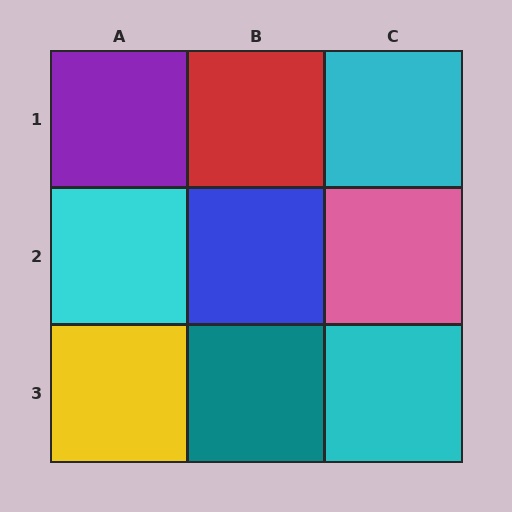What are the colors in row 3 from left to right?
Yellow, teal, cyan.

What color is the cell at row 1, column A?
Purple.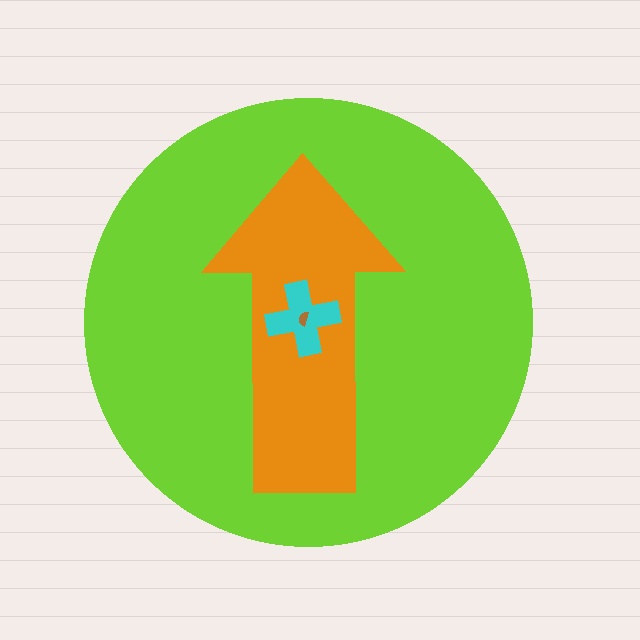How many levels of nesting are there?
4.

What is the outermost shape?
The lime circle.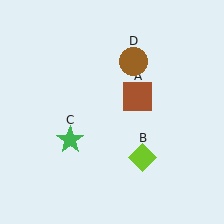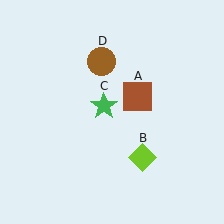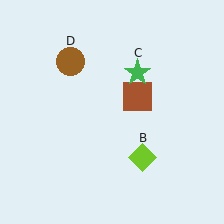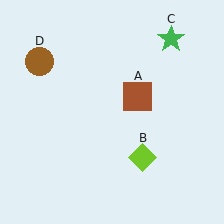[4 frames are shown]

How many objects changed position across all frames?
2 objects changed position: green star (object C), brown circle (object D).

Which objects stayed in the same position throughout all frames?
Brown square (object A) and lime diamond (object B) remained stationary.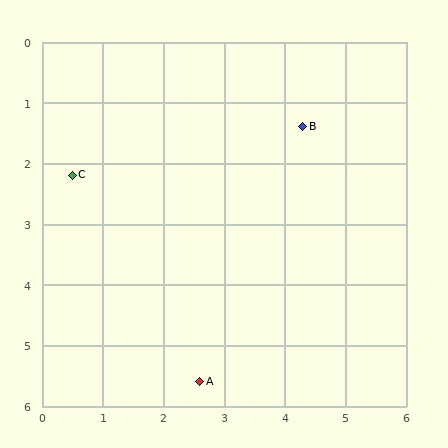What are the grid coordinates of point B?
Point B is at approximately (4.3, 1.4).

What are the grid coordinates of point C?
Point C is at approximately (0.5, 2.2).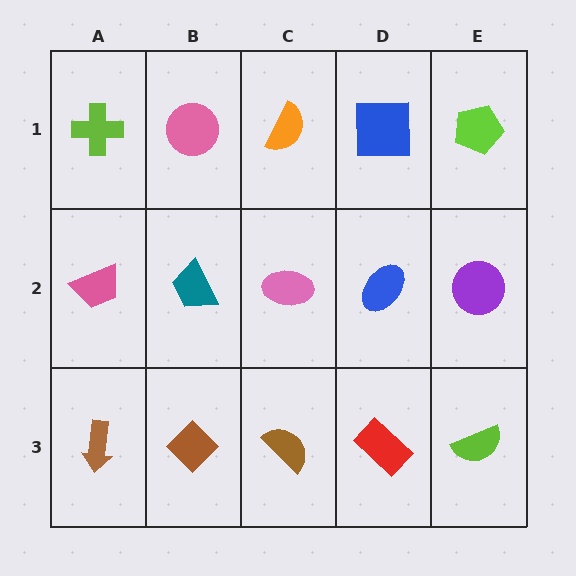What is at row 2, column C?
A pink ellipse.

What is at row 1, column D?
A blue square.